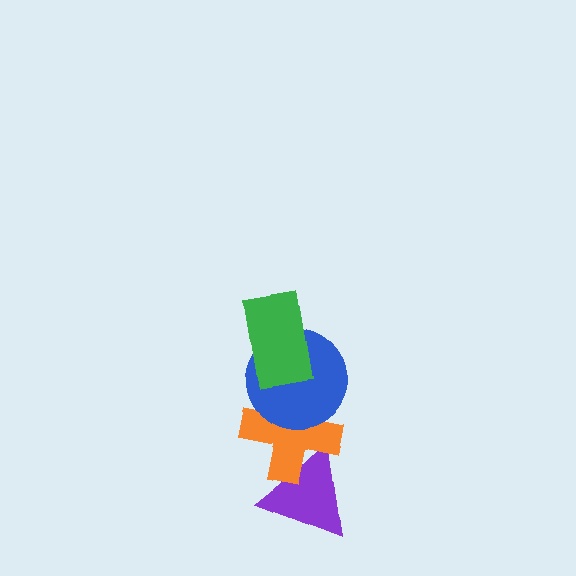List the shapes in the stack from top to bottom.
From top to bottom: the green rectangle, the blue circle, the orange cross, the purple triangle.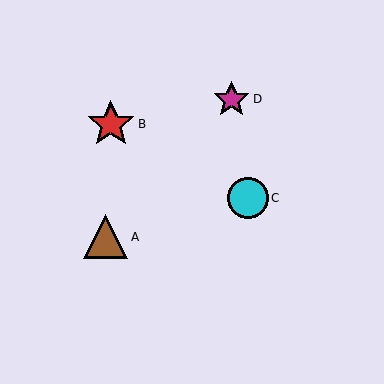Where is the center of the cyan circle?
The center of the cyan circle is at (248, 198).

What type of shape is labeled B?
Shape B is a red star.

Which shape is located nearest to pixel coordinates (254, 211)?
The cyan circle (labeled C) at (248, 198) is nearest to that location.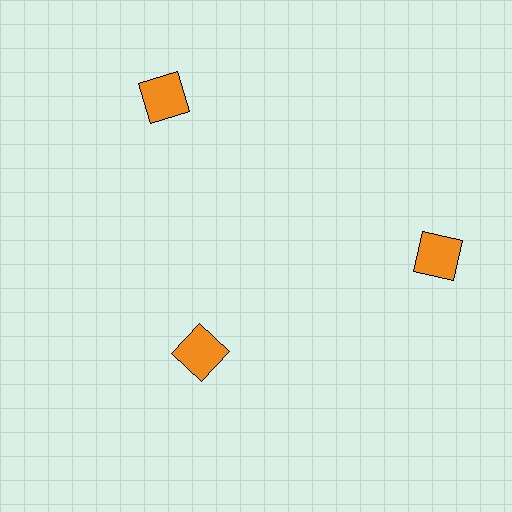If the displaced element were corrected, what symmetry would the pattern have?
It would have 3-fold rotational symmetry — the pattern would map onto itself every 120 degrees.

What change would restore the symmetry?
The symmetry would be restored by moving it outward, back onto the ring so that all 3 squares sit at equal angles and equal distance from the center.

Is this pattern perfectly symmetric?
No. The 3 orange squares are arranged in a ring, but one element near the 7 o'clock position is pulled inward toward the center, breaking the 3-fold rotational symmetry.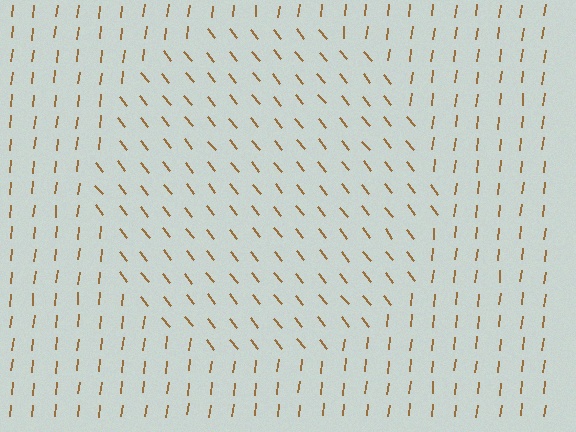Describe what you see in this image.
The image is filled with small brown line segments. A circle region in the image has lines oriented differently from the surrounding lines, creating a visible texture boundary.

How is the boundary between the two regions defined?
The boundary is defined purely by a change in line orientation (approximately 45 degrees difference). All lines are the same color and thickness.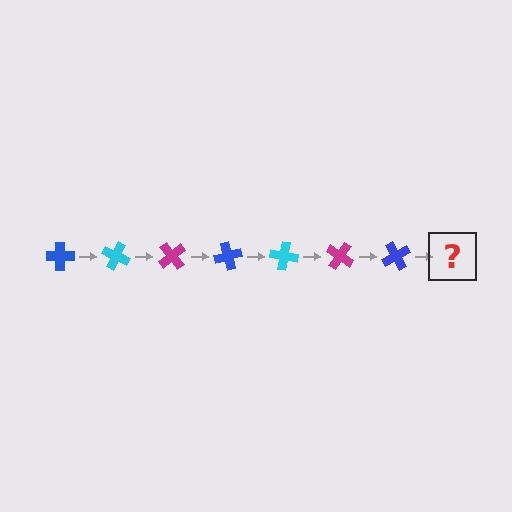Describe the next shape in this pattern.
It should be a cyan cross, rotated 175 degrees from the start.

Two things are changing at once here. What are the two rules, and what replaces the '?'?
The two rules are that it rotates 25 degrees each step and the color cycles through blue, cyan, and magenta. The '?' should be a cyan cross, rotated 175 degrees from the start.